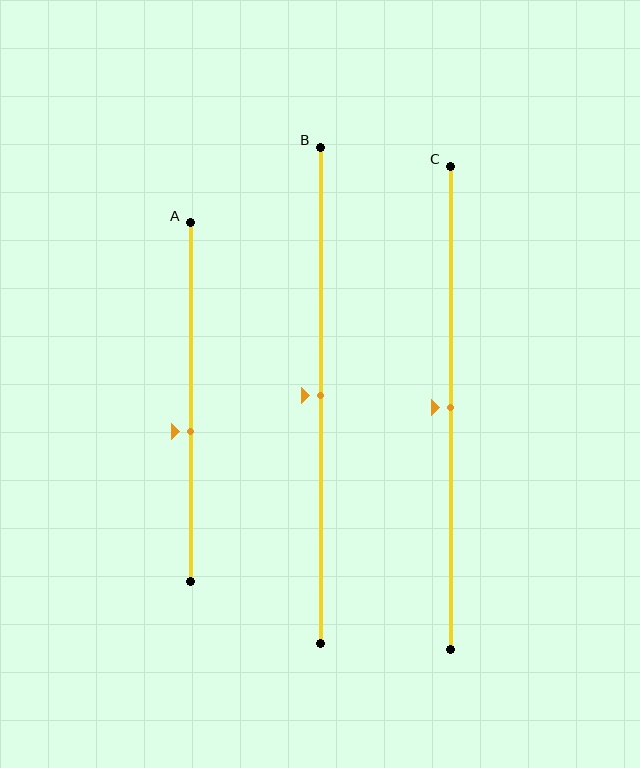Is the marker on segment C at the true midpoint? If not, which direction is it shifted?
Yes, the marker on segment C is at the true midpoint.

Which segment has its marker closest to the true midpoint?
Segment B has its marker closest to the true midpoint.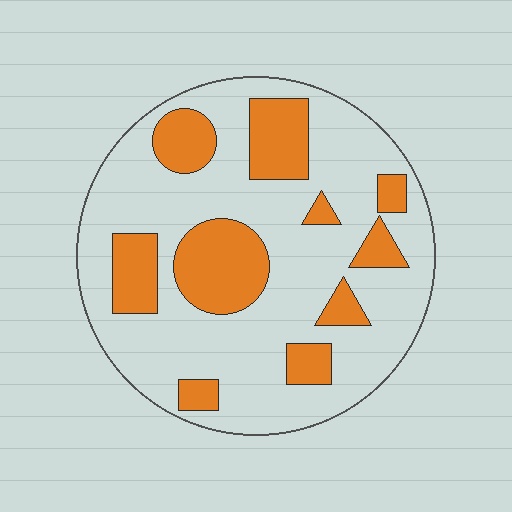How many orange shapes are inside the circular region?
10.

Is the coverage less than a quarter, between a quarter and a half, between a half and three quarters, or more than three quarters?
Between a quarter and a half.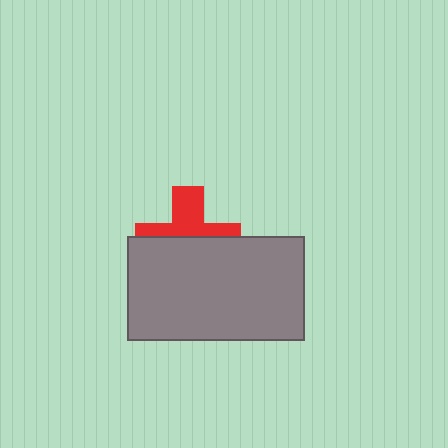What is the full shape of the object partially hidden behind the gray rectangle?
The partially hidden object is a red cross.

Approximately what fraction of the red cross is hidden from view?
Roughly 57% of the red cross is hidden behind the gray rectangle.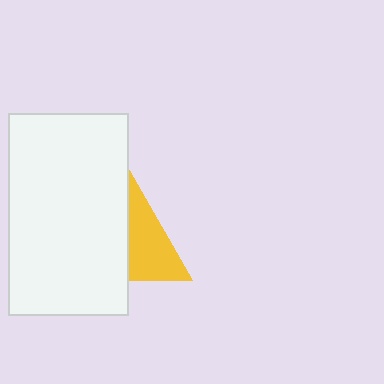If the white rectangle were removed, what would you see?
You would see the complete yellow triangle.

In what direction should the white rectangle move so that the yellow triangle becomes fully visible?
The white rectangle should move left. That is the shortest direction to clear the overlap and leave the yellow triangle fully visible.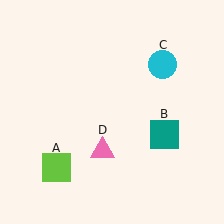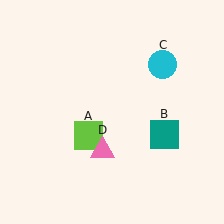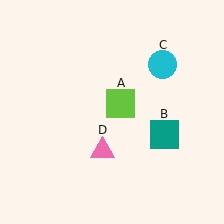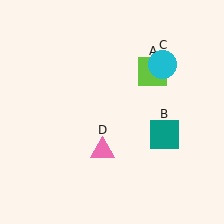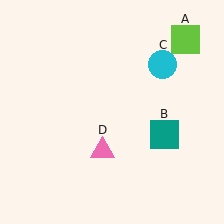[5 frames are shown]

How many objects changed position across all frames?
1 object changed position: lime square (object A).